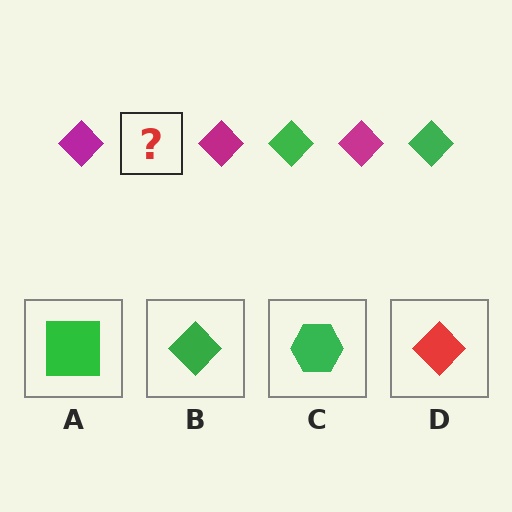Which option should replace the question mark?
Option B.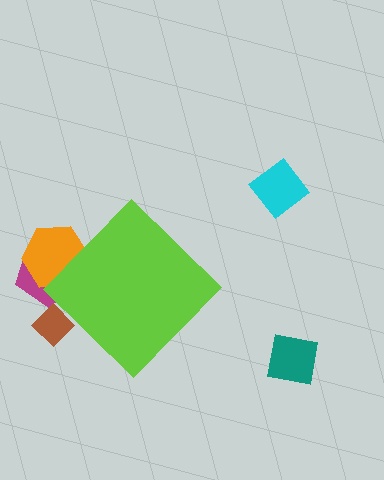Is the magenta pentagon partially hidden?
Yes, the magenta pentagon is partially hidden behind the lime diamond.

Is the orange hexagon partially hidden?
Yes, the orange hexagon is partially hidden behind the lime diamond.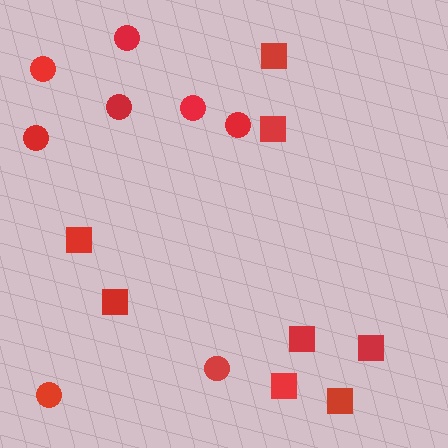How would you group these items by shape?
There are 2 groups: one group of squares (8) and one group of circles (8).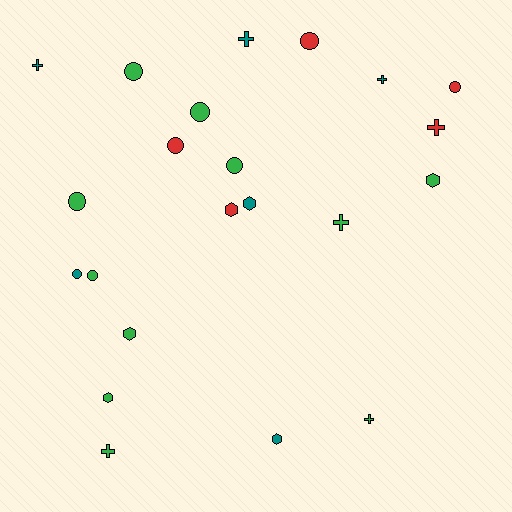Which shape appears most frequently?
Circle, with 9 objects.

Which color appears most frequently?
Green, with 11 objects.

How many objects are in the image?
There are 22 objects.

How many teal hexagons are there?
There are 2 teal hexagons.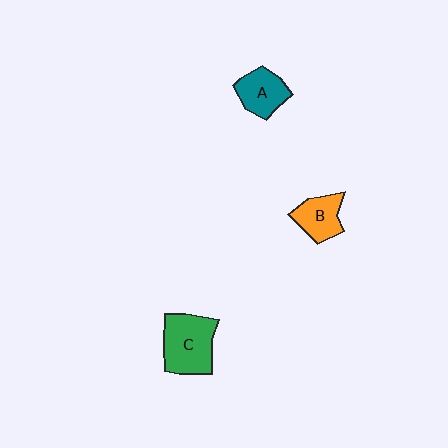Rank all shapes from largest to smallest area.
From largest to smallest: C (green), A (teal), B (orange).